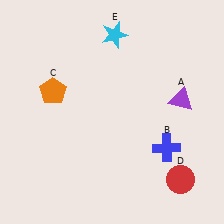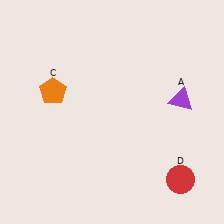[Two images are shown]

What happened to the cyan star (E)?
The cyan star (E) was removed in Image 2. It was in the top-right area of Image 1.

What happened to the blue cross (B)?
The blue cross (B) was removed in Image 2. It was in the bottom-right area of Image 1.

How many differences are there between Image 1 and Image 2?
There are 2 differences between the two images.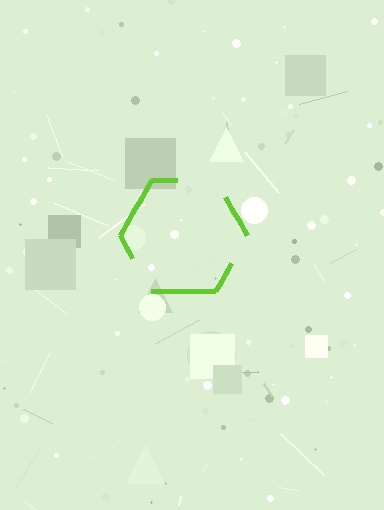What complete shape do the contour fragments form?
The contour fragments form a hexagon.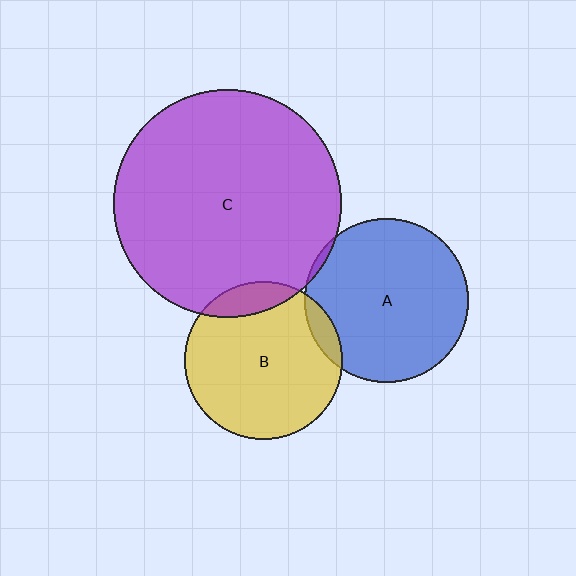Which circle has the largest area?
Circle C (purple).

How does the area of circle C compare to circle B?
Approximately 2.1 times.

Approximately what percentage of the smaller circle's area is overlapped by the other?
Approximately 5%.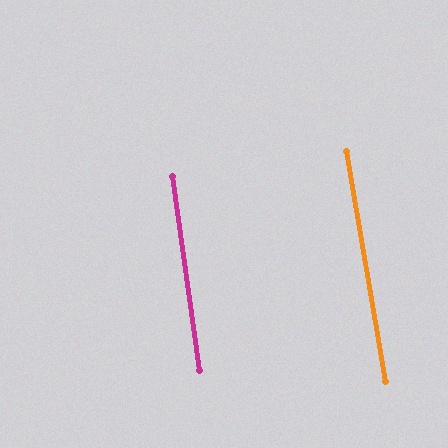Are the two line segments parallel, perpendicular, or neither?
Parallel — their directions differ by only 1.8°.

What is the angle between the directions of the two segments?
Approximately 2 degrees.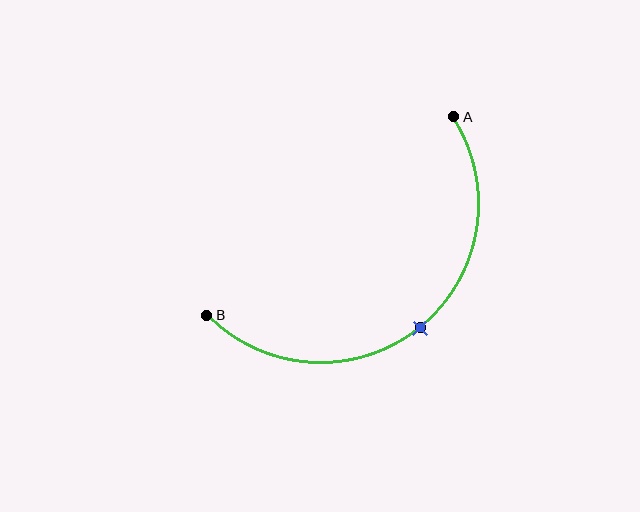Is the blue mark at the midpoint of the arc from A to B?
Yes. The blue mark lies on the arc at equal arc-length from both A and B — it is the arc midpoint.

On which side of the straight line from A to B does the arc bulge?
The arc bulges below and to the right of the straight line connecting A and B.